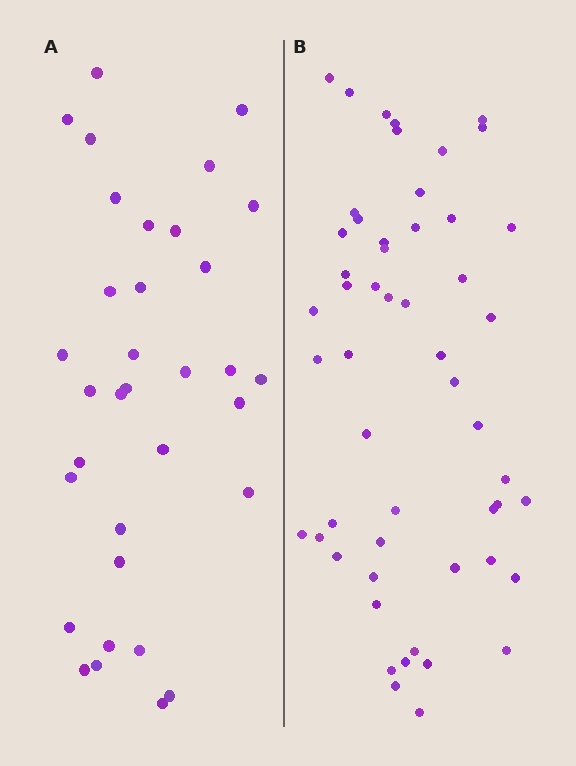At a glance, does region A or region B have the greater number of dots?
Region B (the right region) has more dots.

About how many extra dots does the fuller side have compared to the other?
Region B has approximately 20 more dots than region A.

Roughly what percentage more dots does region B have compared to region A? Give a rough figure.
About 55% more.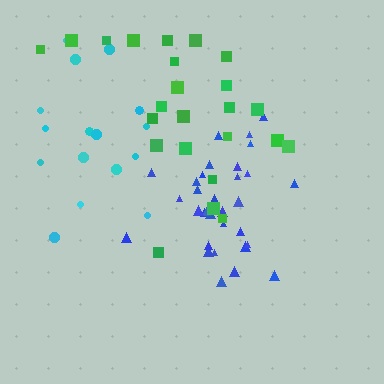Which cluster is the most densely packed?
Blue.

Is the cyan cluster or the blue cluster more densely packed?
Blue.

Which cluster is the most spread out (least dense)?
Cyan.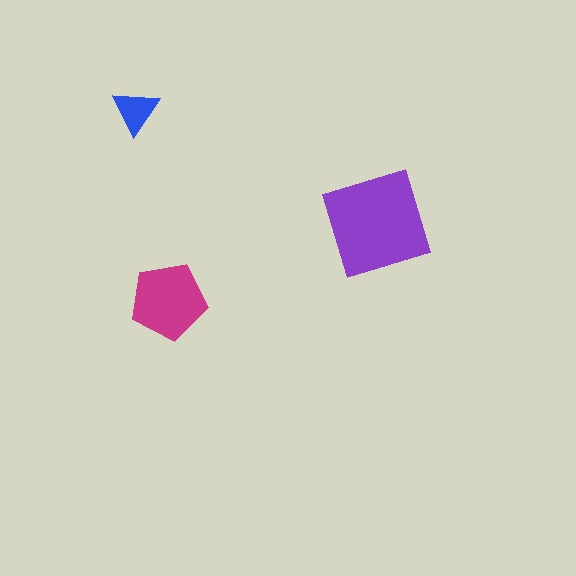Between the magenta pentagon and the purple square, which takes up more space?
The purple square.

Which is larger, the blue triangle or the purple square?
The purple square.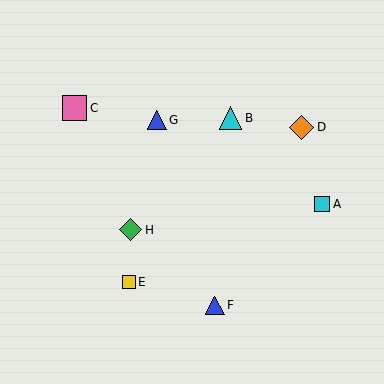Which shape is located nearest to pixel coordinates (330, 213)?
The cyan square (labeled A) at (322, 204) is nearest to that location.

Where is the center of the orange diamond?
The center of the orange diamond is at (302, 127).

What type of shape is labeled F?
Shape F is a blue triangle.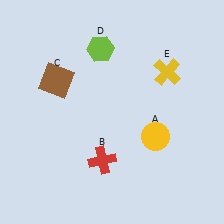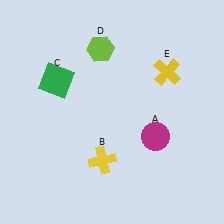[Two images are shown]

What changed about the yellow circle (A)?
In Image 1, A is yellow. In Image 2, it changed to magenta.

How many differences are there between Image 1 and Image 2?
There are 3 differences between the two images.